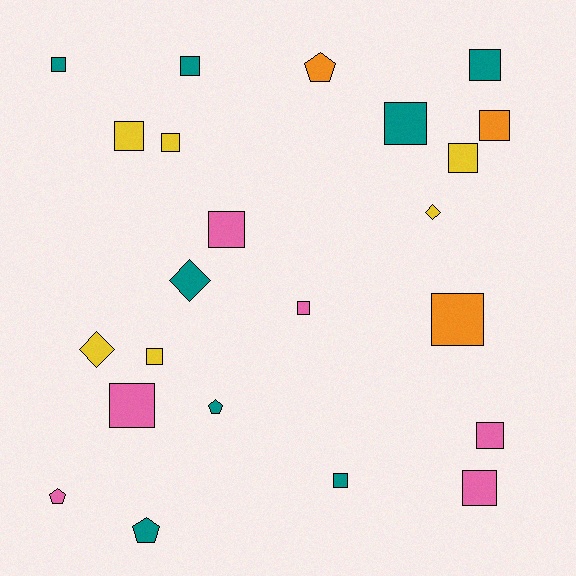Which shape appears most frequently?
Square, with 16 objects.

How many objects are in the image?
There are 23 objects.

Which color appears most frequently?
Teal, with 8 objects.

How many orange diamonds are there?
There are no orange diamonds.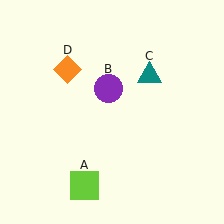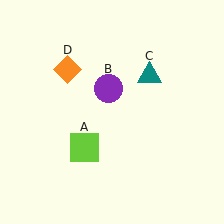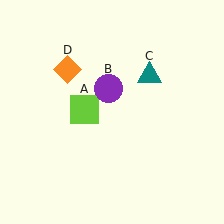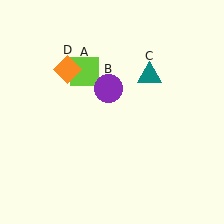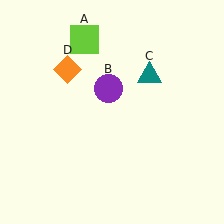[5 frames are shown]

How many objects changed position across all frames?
1 object changed position: lime square (object A).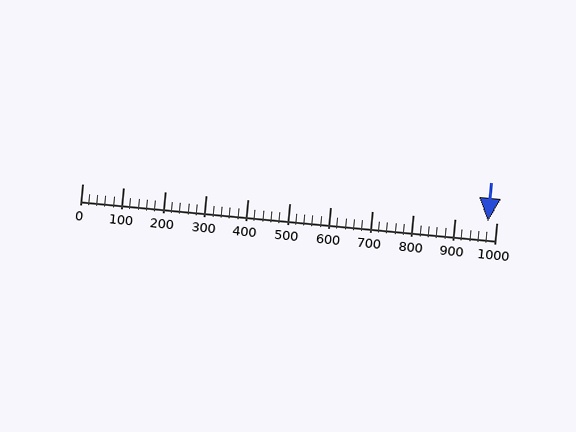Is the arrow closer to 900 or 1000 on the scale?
The arrow is closer to 1000.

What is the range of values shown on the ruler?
The ruler shows values from 0 to 1000.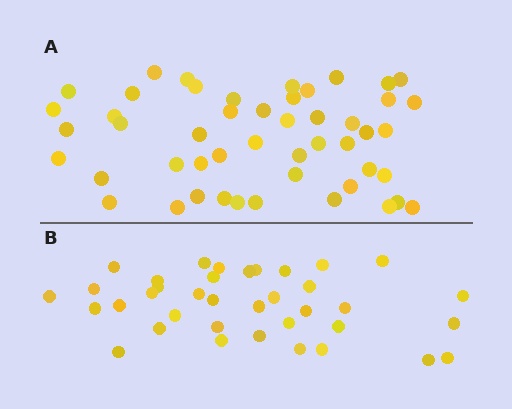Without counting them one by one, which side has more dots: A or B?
Region A (the top region) has more dots.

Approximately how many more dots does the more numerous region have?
Region A has roughly 12 or so more dots than region B.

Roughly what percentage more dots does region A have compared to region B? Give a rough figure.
About 30% more.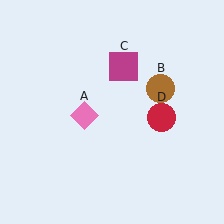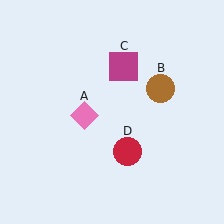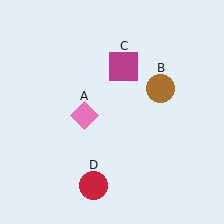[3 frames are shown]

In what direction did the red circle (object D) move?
The red circle (object D) moved down and to the left.